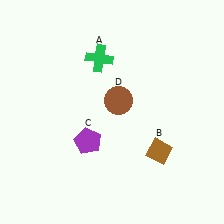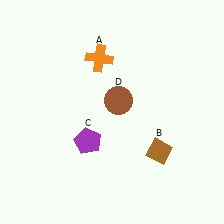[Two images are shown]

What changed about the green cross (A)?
In Image 1, A is green. In Image 2, it changed to orange.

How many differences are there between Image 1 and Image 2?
There is 1 difference between the two images.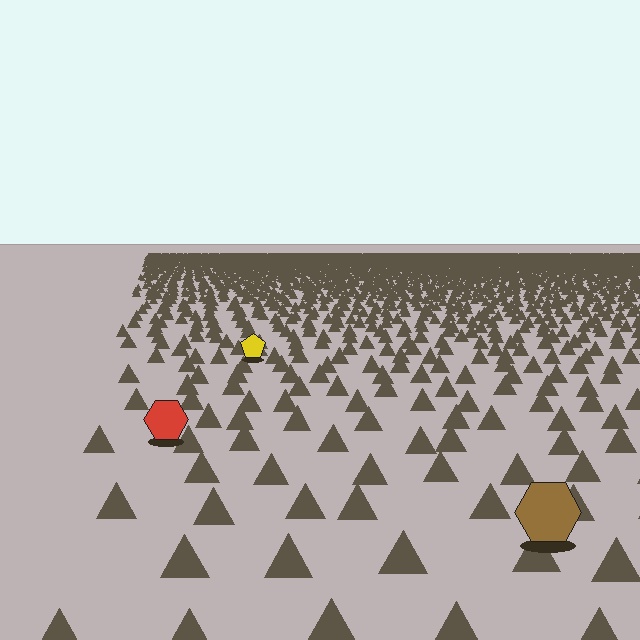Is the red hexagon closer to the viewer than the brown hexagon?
No. The brown hexagon is closer — you can tell from the texture gradient: the ground texture is coarser near it.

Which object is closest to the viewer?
The brown hexagon is closest. The texture marks near it are larger and more spread out.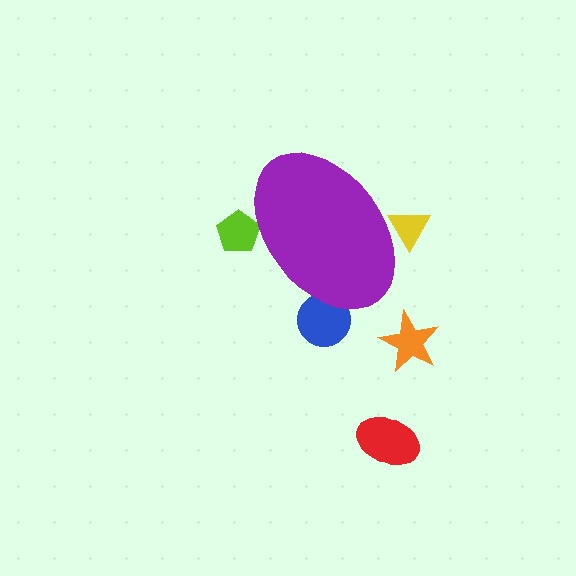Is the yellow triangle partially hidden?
Yes, the yellow triangle is partially hidden behind the purple ellipse.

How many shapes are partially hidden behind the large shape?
3 shapes are partially hidden.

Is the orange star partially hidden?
No, the orange star is fully visible.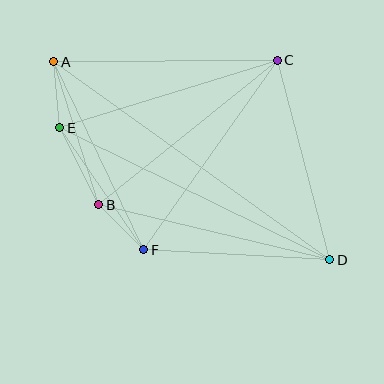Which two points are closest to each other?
Points B and F are closest to each other.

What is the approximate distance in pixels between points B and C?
The distance between B and C is approximately 230 pixels.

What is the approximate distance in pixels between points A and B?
The distance between A and B is approximately 150 pixels.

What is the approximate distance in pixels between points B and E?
The distance between B and E is approximately 86 pixels.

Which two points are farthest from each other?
Points A and D are farthest from each other.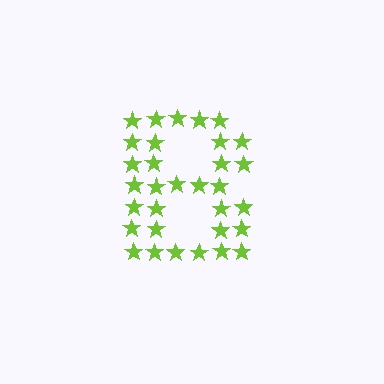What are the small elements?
The small elements are stars.